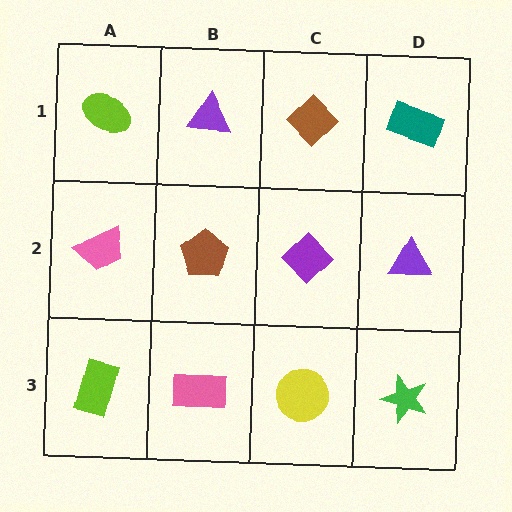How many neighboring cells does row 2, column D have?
3.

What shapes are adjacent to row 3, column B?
A brown pentagon (row 2, column B), a lime rectangle (row 3, column A), a yellow circle (row 3, column C).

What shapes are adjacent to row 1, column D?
A purple triangle (row 2, column D), a brown diamond (row 1, column C).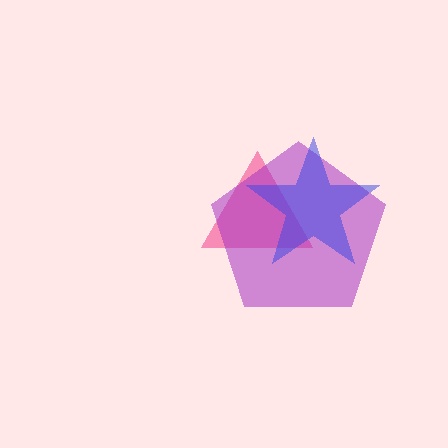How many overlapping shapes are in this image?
There are 3 overlapping shapes in the image.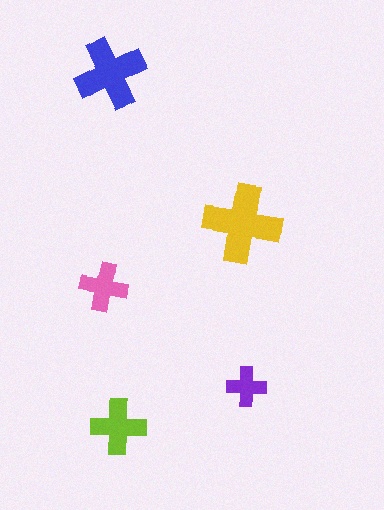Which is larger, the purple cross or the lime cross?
The lime one.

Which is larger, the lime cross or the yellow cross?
The yellow one.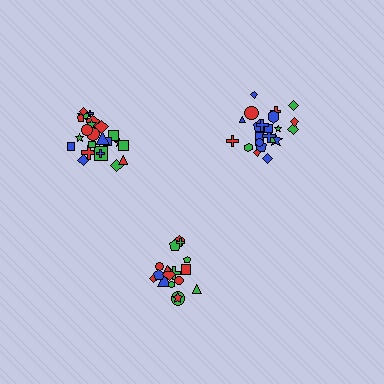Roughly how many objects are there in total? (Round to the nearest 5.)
Roughly 65 objects in total.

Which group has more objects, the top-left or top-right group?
The top-left group.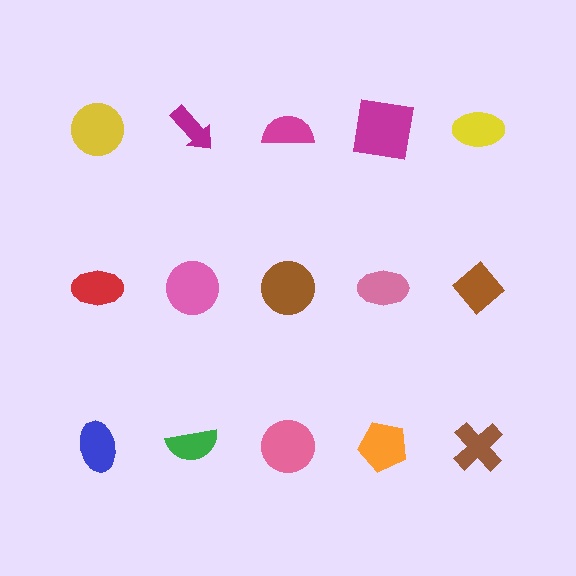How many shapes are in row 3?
5 shapes.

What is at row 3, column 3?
A pink circle.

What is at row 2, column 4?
A pink ellipse.